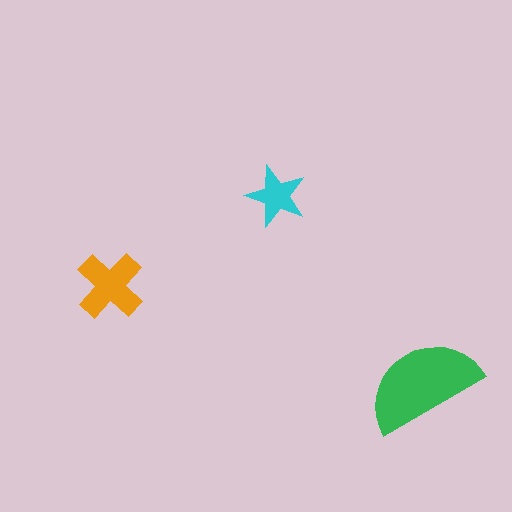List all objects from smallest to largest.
The cyan star, the orange cross, the green semicircle.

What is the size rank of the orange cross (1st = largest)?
2nd.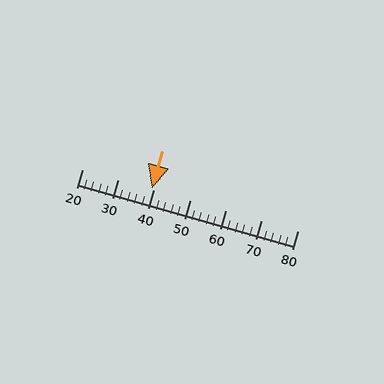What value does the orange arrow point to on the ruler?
The orange arrow points to approximately 40.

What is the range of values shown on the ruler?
The ruler shows values from 20 to 80.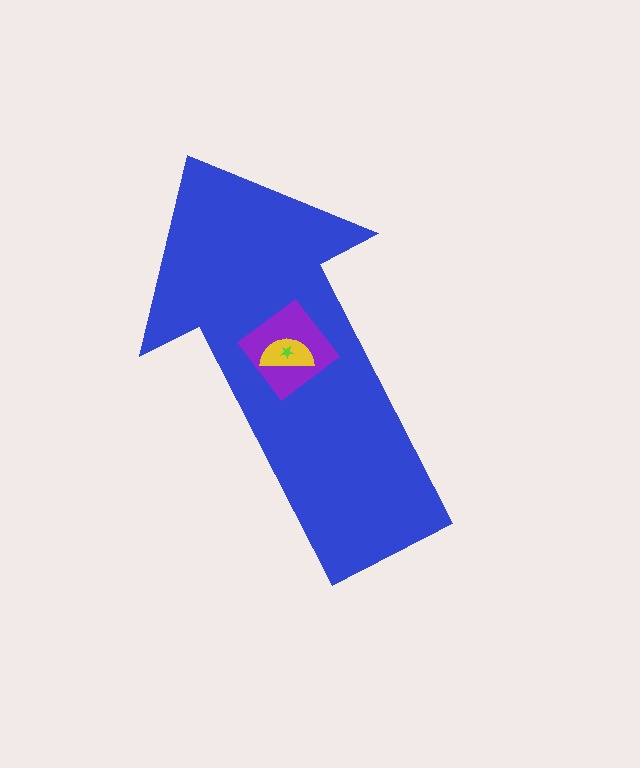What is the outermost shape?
The blue arrow.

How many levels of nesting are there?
4.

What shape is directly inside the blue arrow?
The purple diamond.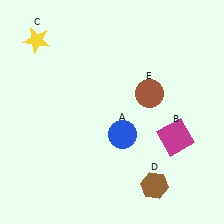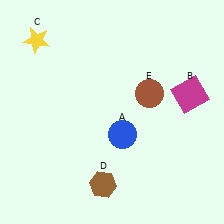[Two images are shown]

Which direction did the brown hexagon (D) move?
The brown hexagon (D) moved left.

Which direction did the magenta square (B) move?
The magenta square (B) moved up.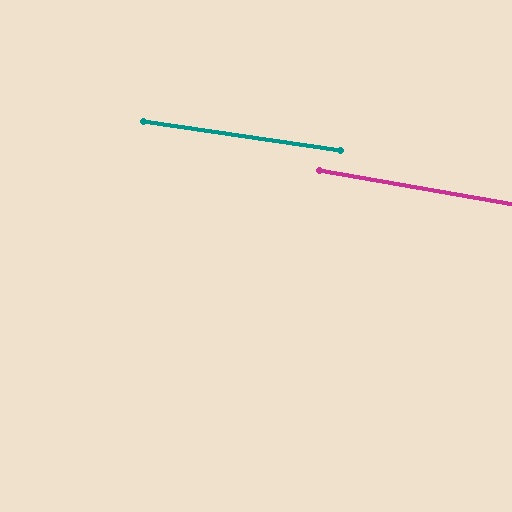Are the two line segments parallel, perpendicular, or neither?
Parallel — their directions differ by only 1.6°.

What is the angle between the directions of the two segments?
Approximately 2 degrees.